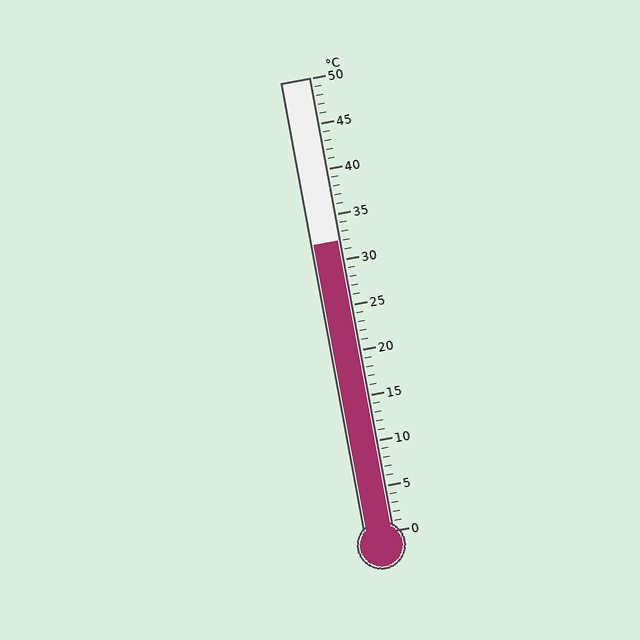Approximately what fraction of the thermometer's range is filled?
The thermometer is filled to approximately 65% of its range.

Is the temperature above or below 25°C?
The temperature is above 25°C.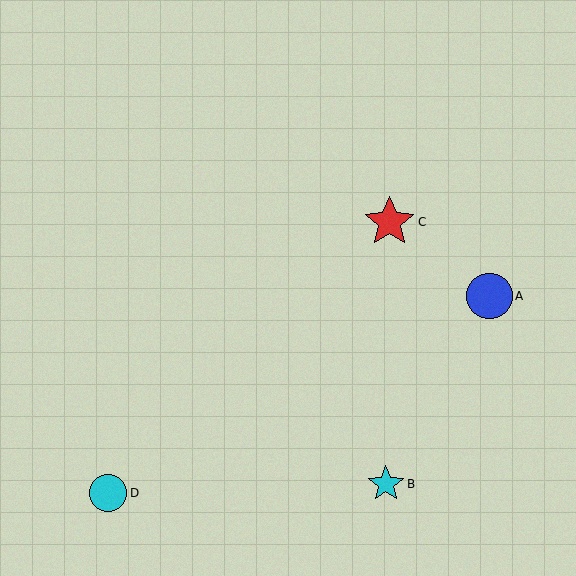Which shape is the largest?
The red star (labeled C) is the largest.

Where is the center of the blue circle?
The center of the blue circle is at (490, 296).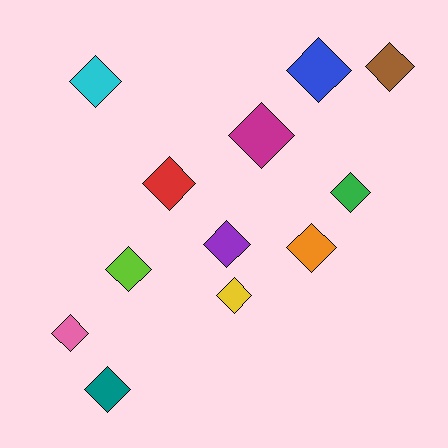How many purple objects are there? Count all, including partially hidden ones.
There is 1 purple object.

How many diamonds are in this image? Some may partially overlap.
There are 12 diamonds.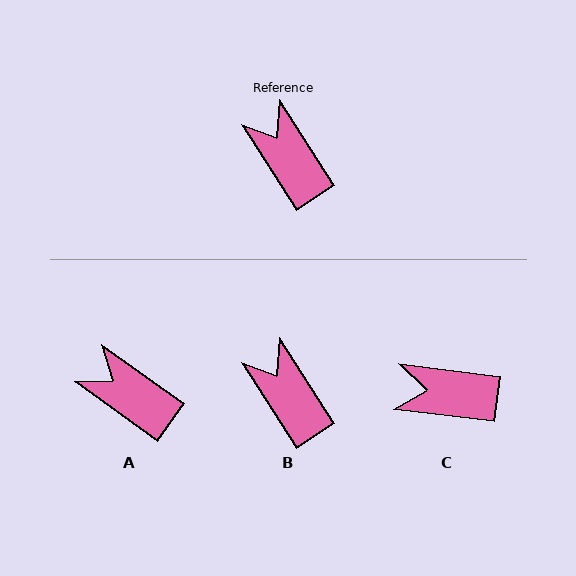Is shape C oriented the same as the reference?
No, it is off by about 50 degrees.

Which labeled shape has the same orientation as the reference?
B.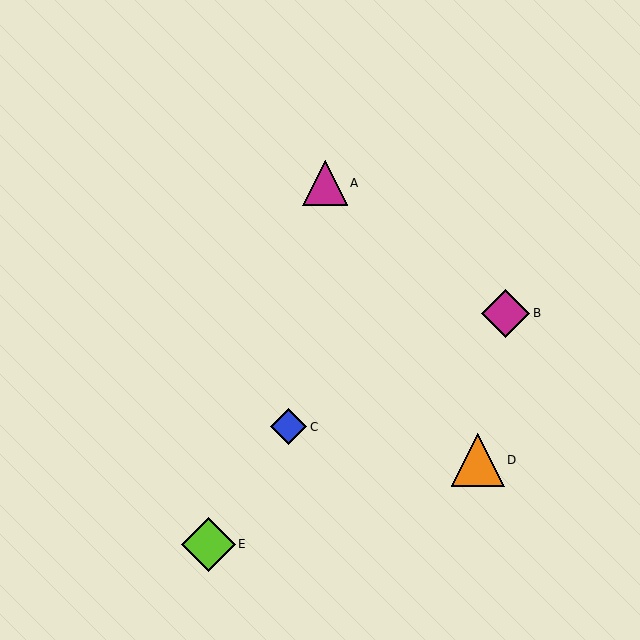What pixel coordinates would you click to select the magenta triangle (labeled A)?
Click at (325, 183) to select the magenta triangle A.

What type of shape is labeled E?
Shape E is a lime diamond.